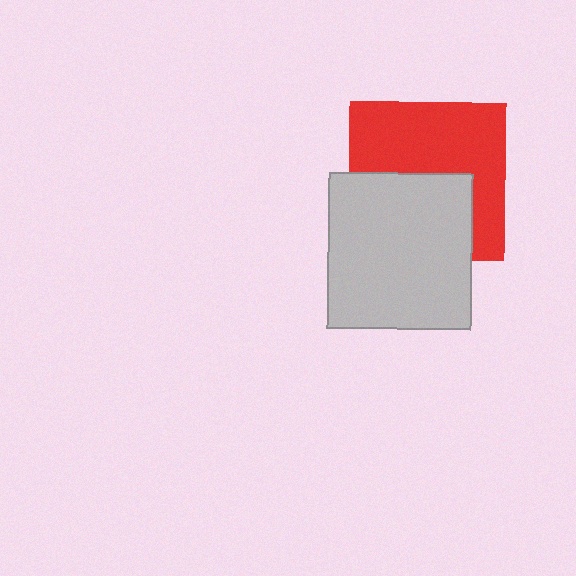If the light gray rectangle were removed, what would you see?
You would see the complete red square.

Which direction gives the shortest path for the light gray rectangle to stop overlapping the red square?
Moving down gives the shortest separation.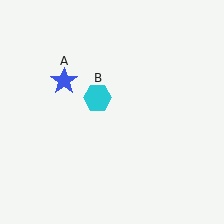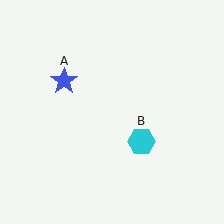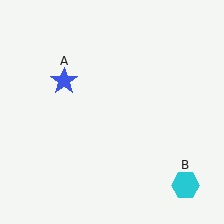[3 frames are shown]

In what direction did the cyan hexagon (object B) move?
The cyan hexagon (object B) moved down and to the right.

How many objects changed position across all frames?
1 object changed position: cyan hexagon (object B).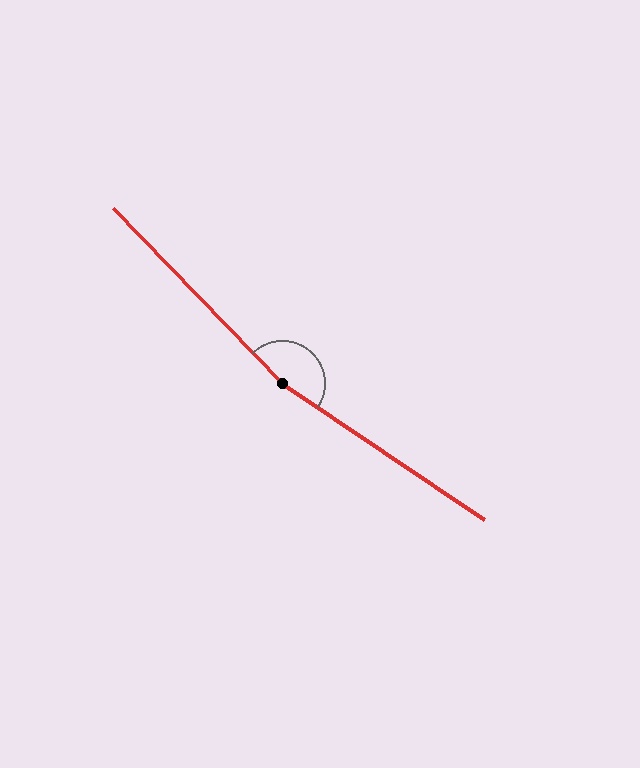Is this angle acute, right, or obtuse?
It is obtuse.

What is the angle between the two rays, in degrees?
Approximately 168 degrees.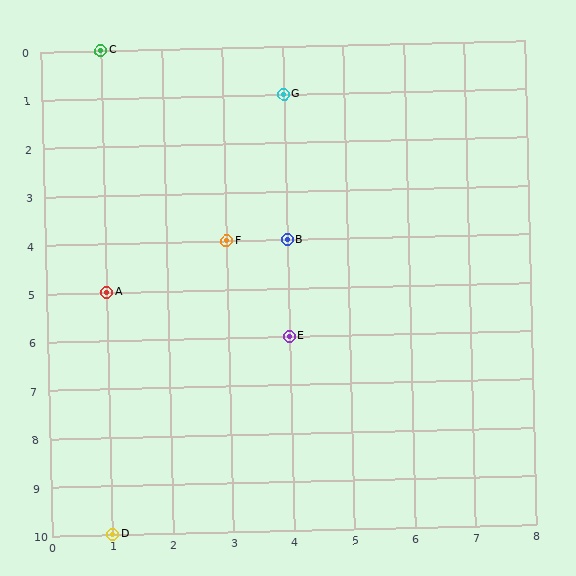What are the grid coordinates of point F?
Point F is at grid coordinates (3, 4).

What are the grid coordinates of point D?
Point D is at grid coordinates (1, 10).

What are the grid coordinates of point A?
Point A is at grid coordinates (1, 5).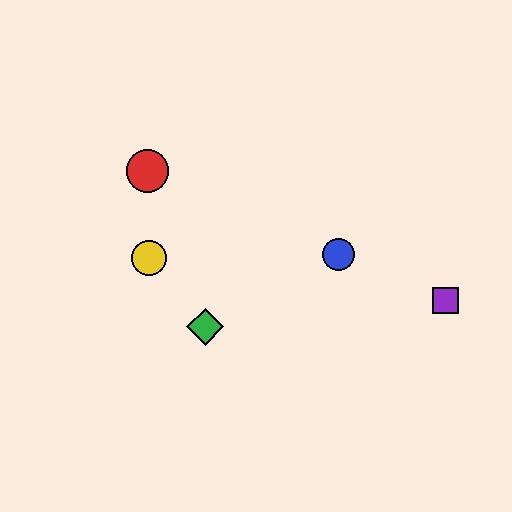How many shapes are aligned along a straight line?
3 shapes (the red circle, the blue circle, the purple square) are aligned along a straight line.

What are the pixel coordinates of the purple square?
The purple square is at (446, 301).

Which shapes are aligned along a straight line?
The red circle, the blue circle, the purple square are aligned along a straight line.